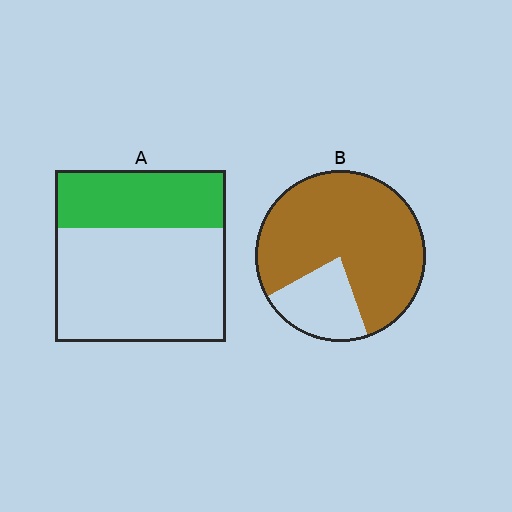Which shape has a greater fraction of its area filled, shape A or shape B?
Shape B.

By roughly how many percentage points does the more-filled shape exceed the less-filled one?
By roughly 45 percentage points (B over A).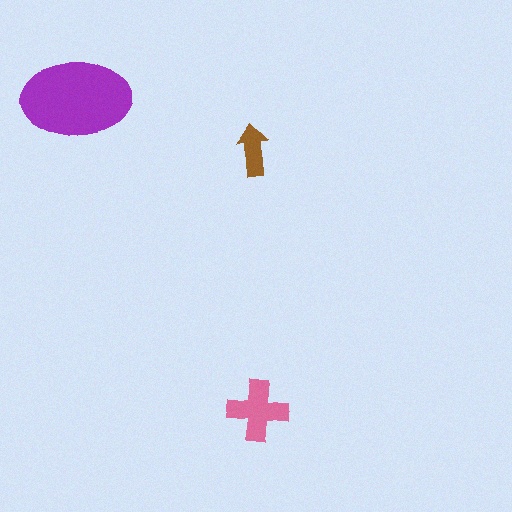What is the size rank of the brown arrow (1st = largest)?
3rd.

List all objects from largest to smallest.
The purple ellipse, the pink cross, the brown arrow.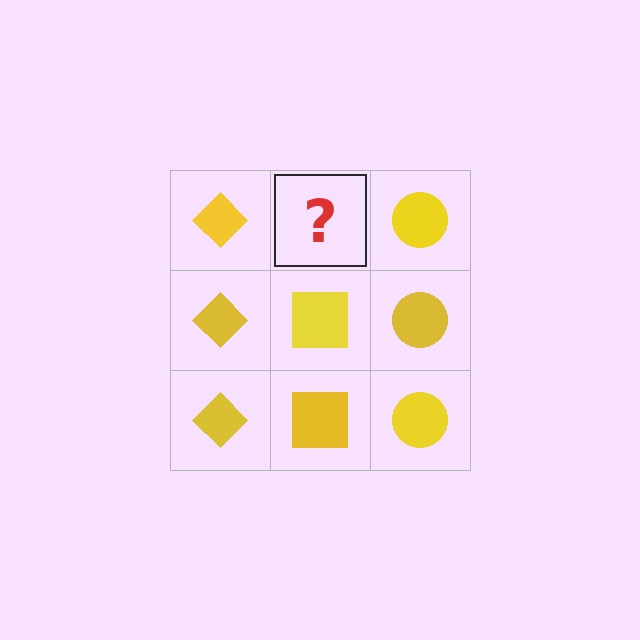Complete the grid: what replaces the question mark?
The question mark should be replaced with a yellow square.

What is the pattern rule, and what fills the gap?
The rule is that each column has a consistent shape. The gap should be filled with a yellow square.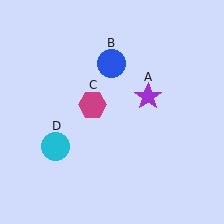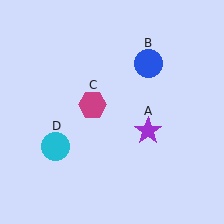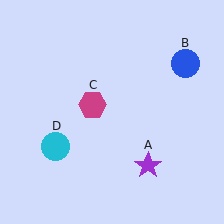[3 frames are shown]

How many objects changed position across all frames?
2 objects changed position: purple star (object A), blue circle (object B).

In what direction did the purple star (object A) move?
The purple star (object A) moved down.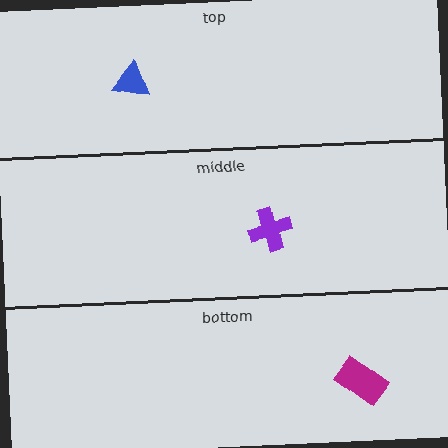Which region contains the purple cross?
The middle region.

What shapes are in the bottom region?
The magenta rectangle.